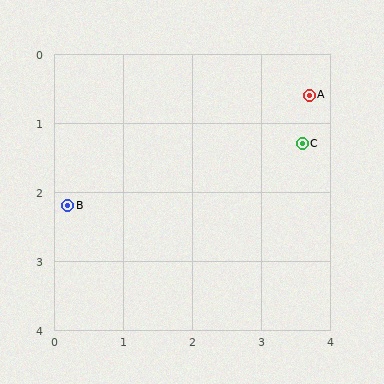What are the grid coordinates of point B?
Point B is at approximately (0.2, 2.2).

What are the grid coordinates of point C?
Point C is at approximately (3.6, 1.3).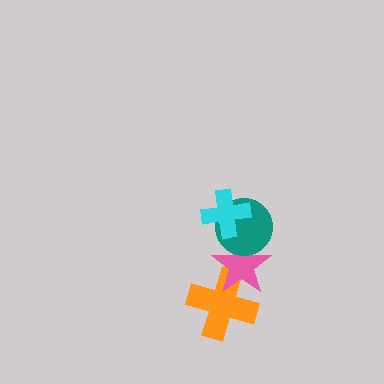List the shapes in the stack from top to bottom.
From top to bottom: the cyan cross, the teal circle, the pink star, the orange cross.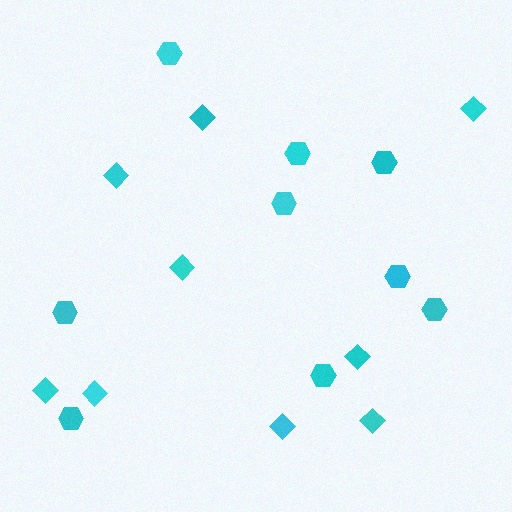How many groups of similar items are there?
There are 2 groups: one group of diamonds (9) and one group of hexagons (9).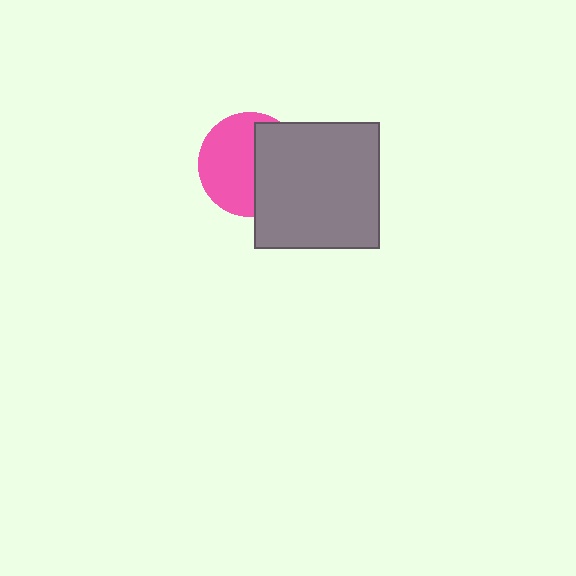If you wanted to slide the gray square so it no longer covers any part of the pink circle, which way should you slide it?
Slide it right — that is the most direct way to separate the two shapes.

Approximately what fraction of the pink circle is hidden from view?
Roughly 44% of the pink circle is hidden behind the gray square.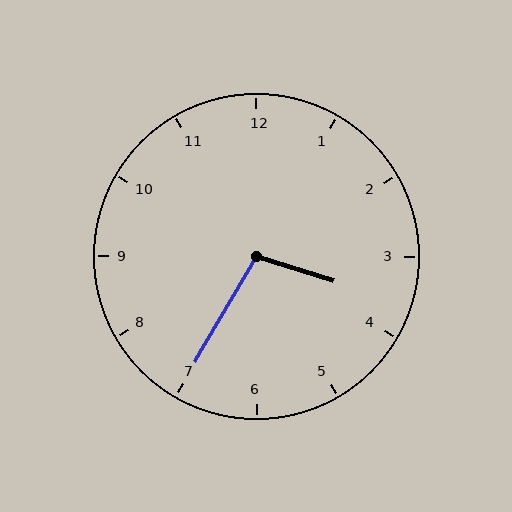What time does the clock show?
3:35.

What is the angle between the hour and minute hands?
Approximately 102 degrees.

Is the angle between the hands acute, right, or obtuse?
It is obtuse.